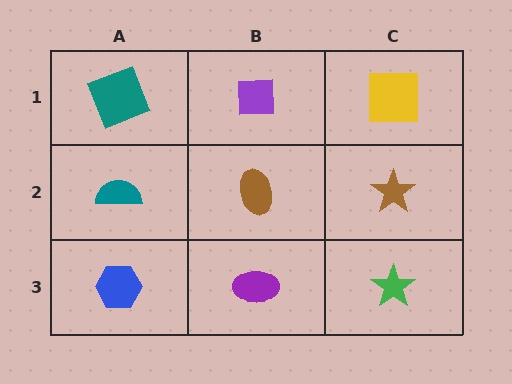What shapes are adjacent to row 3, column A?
A teal semicircle (row 2, column A), a purple ellipse (row 3, column B).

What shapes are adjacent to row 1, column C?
A brown star (row 2, column C), a purple square (row 1, column B).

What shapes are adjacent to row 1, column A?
A teal semicircle (row 2, column A), a purple square (row 1, column B).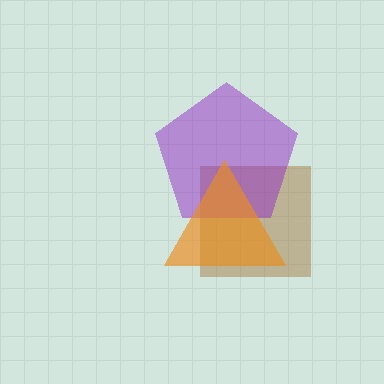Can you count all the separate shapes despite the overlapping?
Yes, there are 3 separate shapes.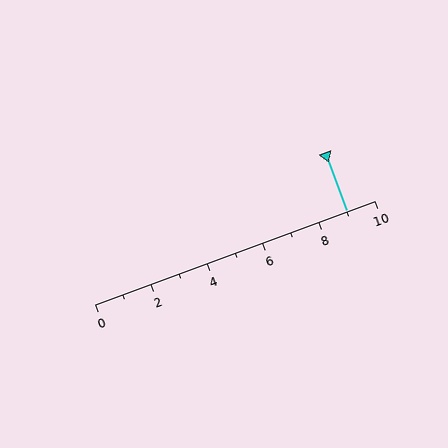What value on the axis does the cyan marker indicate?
The marker indicates approximately 9.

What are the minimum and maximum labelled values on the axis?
The axis runs from 0 to 10.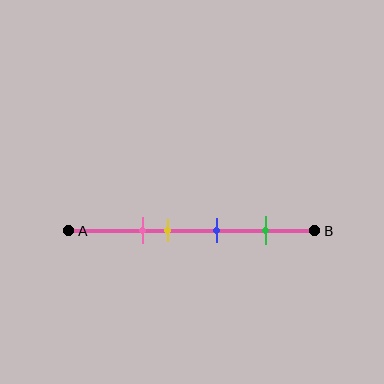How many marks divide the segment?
There are 4 marks dividing the segment.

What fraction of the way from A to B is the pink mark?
The pink mark is approximately 30% (0.3) of the way from A to B.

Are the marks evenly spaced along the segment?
No, the marks are not evenly spaced.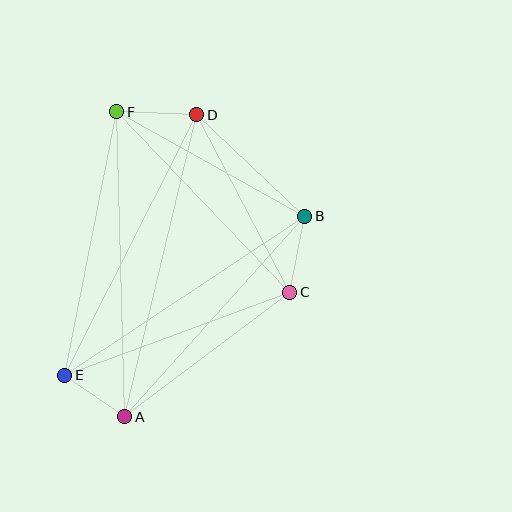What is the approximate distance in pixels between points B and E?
The distance between B and E is approximately 288 pixels.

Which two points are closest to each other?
Points A and E are closest to each other.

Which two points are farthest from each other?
Points A and D are farthest from each other.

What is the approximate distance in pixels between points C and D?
The distance between C and D is approximately 201 pixels.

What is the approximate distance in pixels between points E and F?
The distance between E and F is approximately 269 pixels.